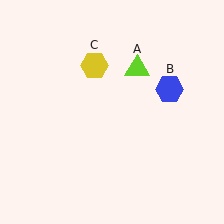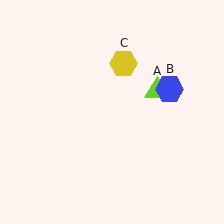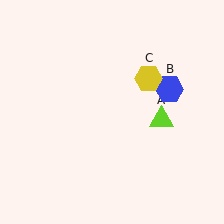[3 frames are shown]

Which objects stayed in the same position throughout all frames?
Blue hexagon (object B) remained stationary.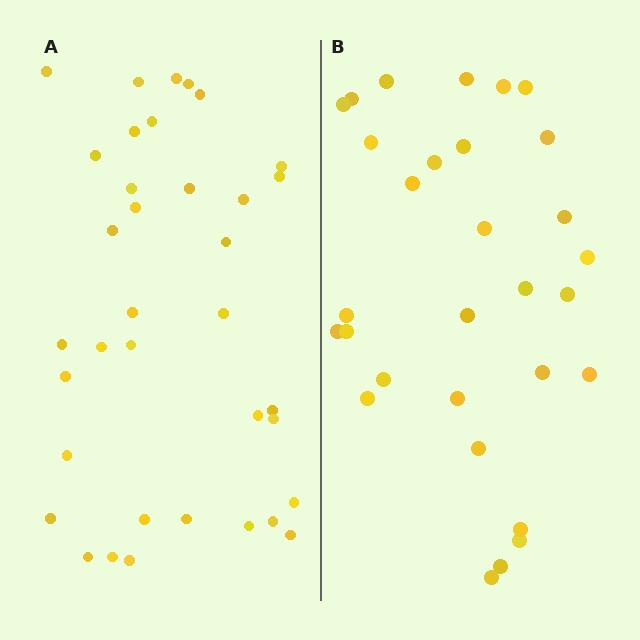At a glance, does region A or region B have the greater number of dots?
Region A (the left region) has more dots.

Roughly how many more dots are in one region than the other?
Region A has about 6 more dots than region B.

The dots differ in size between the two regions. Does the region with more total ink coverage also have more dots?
No. Region B has more total ink coverage because its dots are larger, but region A actually contains more individual dots. Total area can be misleading — the number of items is what matters here.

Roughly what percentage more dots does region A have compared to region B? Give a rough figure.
About 20% more.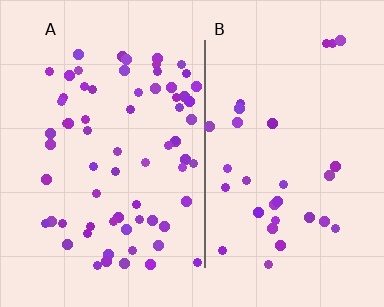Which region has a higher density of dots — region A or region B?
A (the left).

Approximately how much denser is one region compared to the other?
Approximately 2.2× — region A over region B.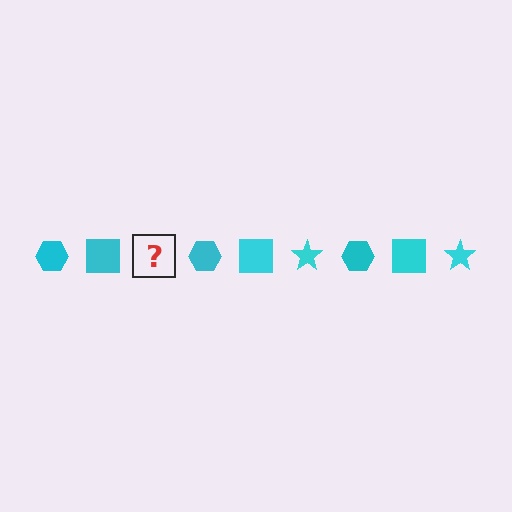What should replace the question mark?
The question mark should be replaced with a cyan star.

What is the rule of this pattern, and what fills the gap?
The rule is that the pattern cycles through hexagon, square, star shapes in cyan. The gap should be filled with a cyan star.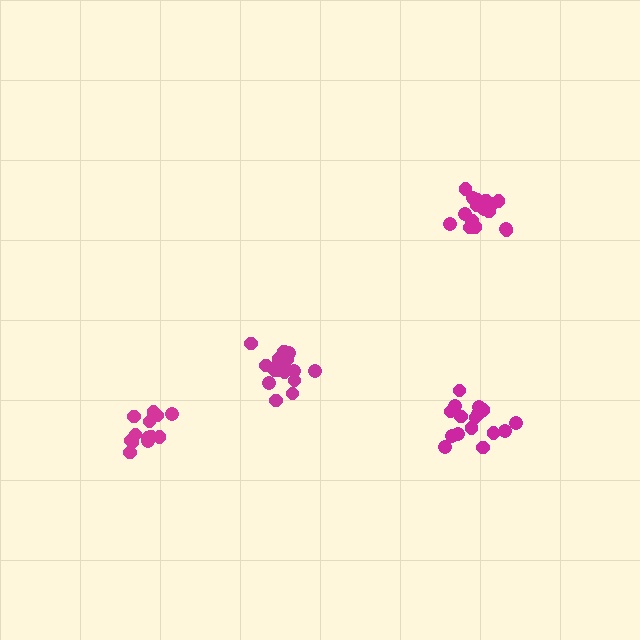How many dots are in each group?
Group 1: 17 dots, Group 2: 19 dots, Group 3: 16 dots, Group 4: 13 dots (65 total).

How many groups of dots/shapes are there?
There are 4 groups.